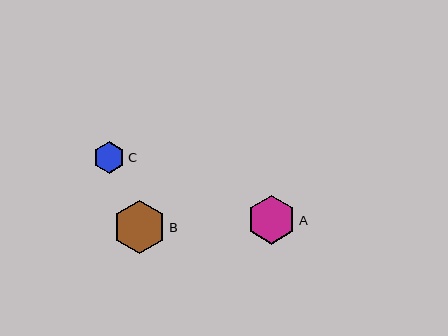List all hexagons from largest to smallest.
From largest to smallest: B, A, C.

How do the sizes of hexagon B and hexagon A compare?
Hexagon B and hexagon A are approximately the same size.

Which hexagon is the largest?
Hexagon B is the largest with a size of approximately 54 pixels.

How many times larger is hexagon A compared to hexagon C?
Hexagon A is approximately 1.6 times the size of hexagon C.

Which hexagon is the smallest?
Hexagon C is the smallest with a size of approximately 31 pixels.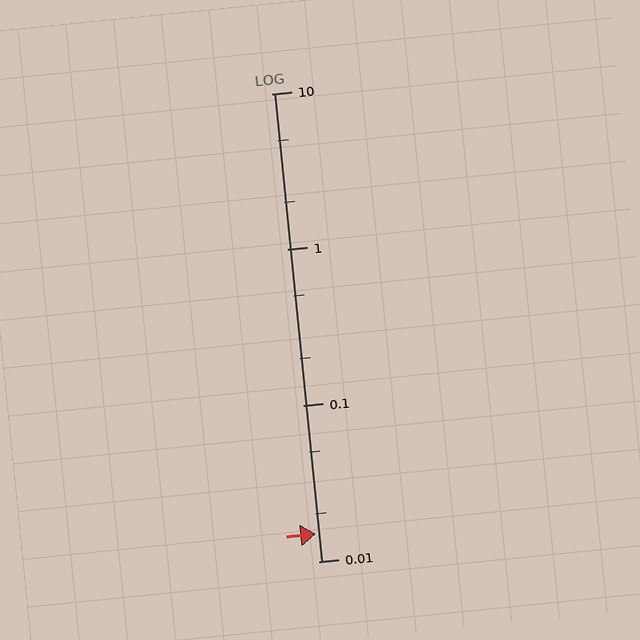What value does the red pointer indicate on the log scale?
The pointer indicates approximately 0.015.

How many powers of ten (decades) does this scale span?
The scale spans 3 decades, from 0.01 to 10.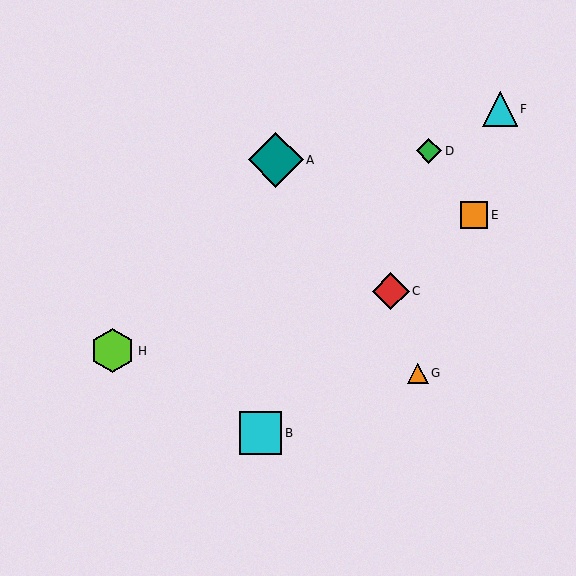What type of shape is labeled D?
Shape D is a green diamond.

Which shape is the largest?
The teal diamond (labeled A) is the largest.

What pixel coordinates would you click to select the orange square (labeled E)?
Click at (474, 215) to select the orange square E.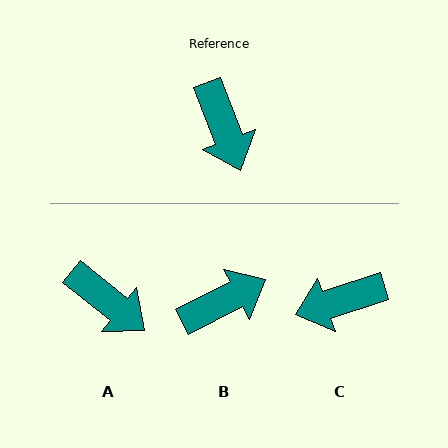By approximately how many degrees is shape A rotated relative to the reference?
Approximately 30 degrees counter-clockwise.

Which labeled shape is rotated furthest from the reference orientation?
B, about 96 degrees away.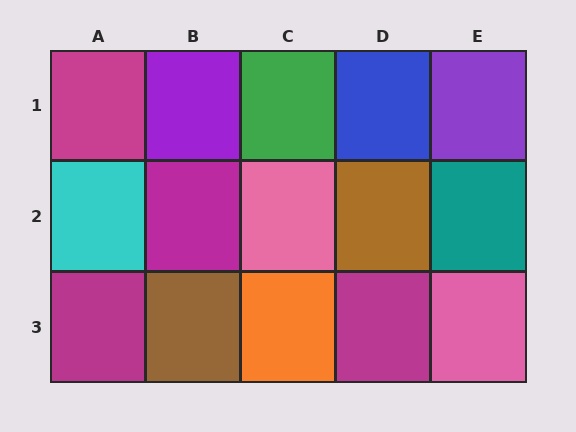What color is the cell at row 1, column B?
Purple.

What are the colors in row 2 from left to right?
Cyan, magenta, pink, brown, teal.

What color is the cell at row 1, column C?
Green.